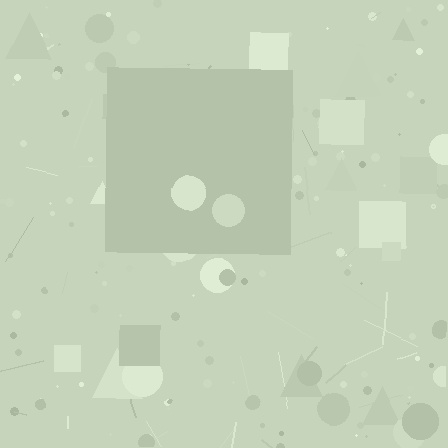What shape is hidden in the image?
A square is hidden in the image.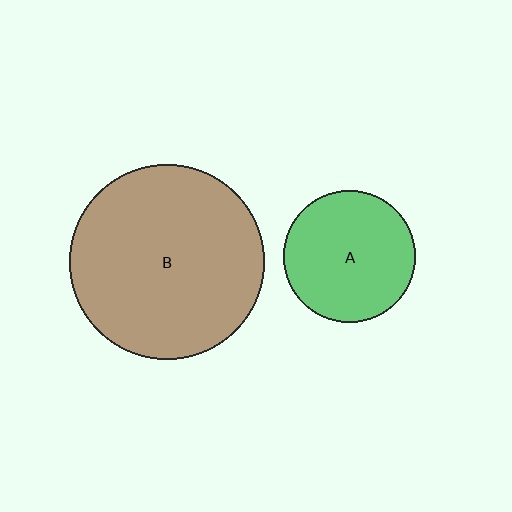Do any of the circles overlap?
No, none of the circles overlap.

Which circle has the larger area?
Circle B (brown).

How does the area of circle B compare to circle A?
Approximately 2.2 times.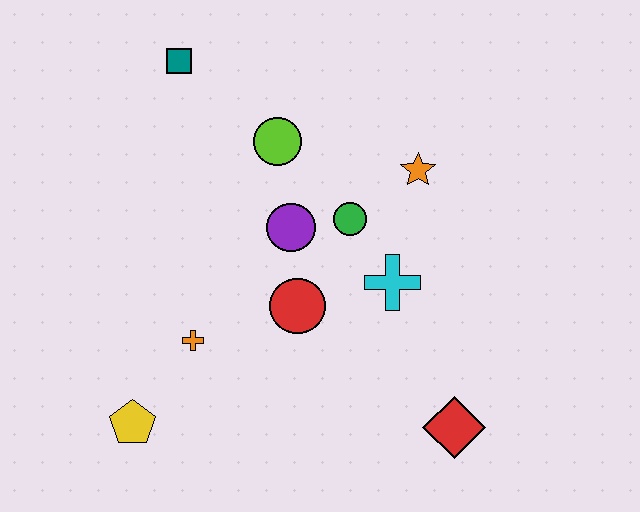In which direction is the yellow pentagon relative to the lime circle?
The yellow pentagon is below the lime circle.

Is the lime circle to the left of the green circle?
Yes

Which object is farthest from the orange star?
The yellow pentagon is farthest from the orange star.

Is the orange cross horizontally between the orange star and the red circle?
No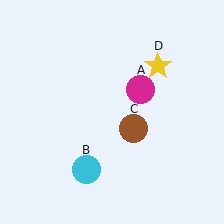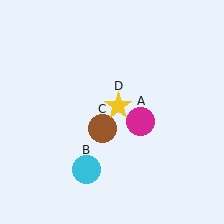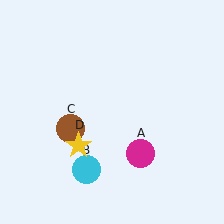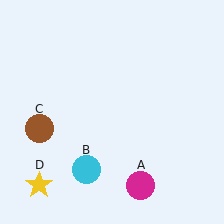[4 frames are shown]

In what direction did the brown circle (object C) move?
The brown circle (object C) moved left.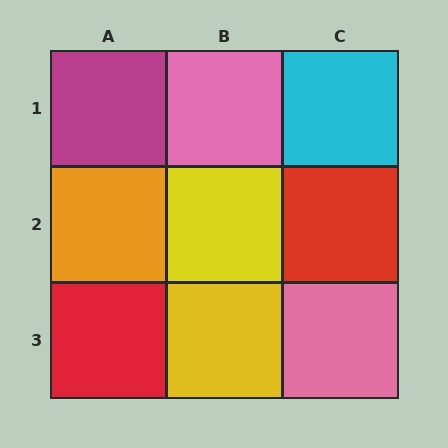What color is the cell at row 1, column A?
Magenta.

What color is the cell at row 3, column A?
Red.